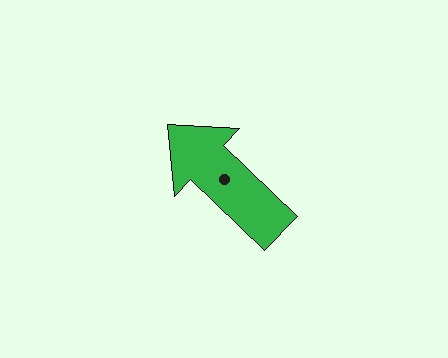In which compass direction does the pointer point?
Northwest.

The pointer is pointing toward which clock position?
Roughly 10 o'clock.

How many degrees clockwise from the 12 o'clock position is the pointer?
Approximately 314 degrees.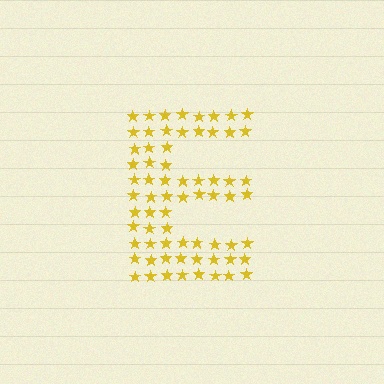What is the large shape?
The large shape is the letter E.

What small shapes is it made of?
It is made of small stars.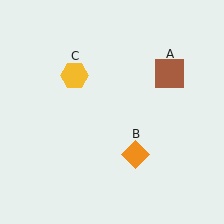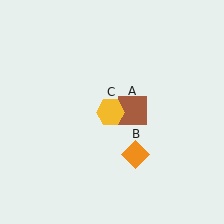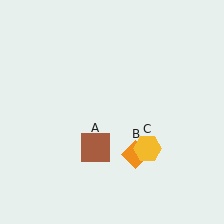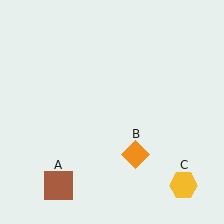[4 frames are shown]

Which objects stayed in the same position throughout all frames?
Orange diamond (object B) remained stationary.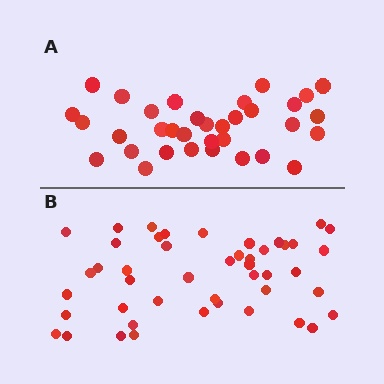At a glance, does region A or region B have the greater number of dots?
Region B (the bottom region) has more dots.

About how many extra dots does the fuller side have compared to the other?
Region B has roughly 12 or so more dots than region A.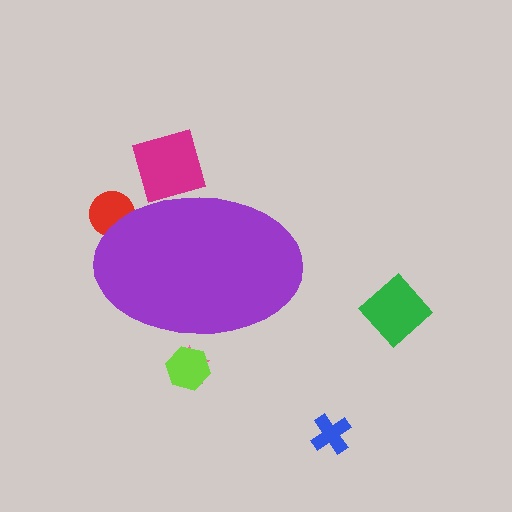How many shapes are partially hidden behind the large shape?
4 shapes are partially hidden.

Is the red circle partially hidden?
Yes, the red circle is partially hidden behind the purple ellipse.